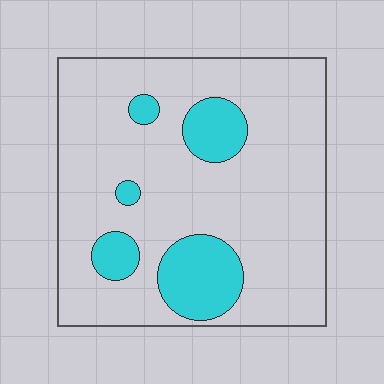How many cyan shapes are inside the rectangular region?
5.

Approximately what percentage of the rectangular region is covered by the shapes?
Approximately 15%.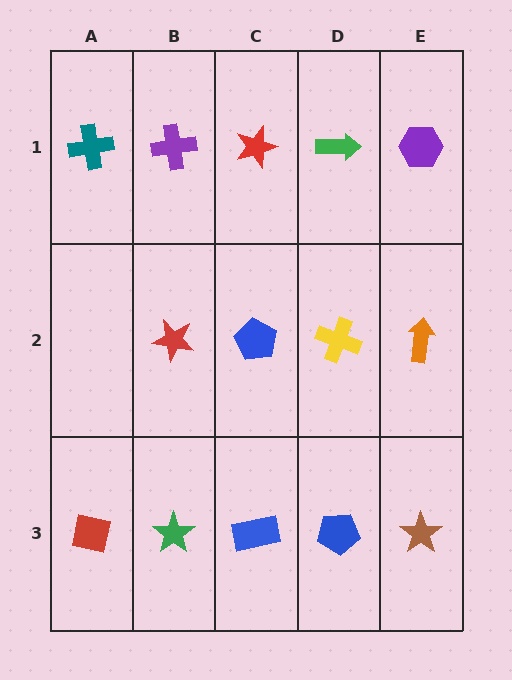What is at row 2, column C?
A blue pentagon.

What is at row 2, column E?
An orange arrow.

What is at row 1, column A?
A teal cross.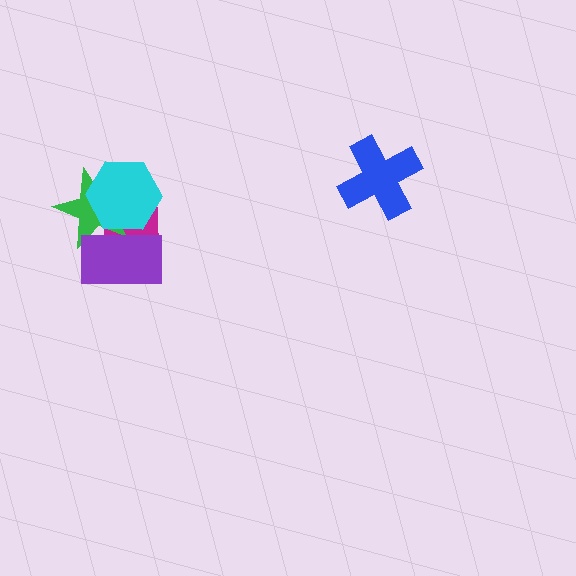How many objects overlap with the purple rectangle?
3 objects overlap with the purple rectangle.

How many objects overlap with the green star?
3 objects overlap with the green star.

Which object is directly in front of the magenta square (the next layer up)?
The green star is directly in front of the magenta square.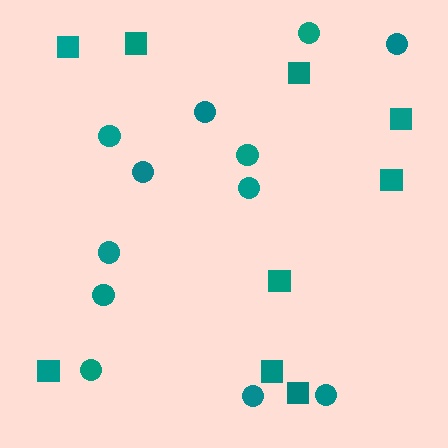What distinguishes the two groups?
There are 2 groups: one group of circles (12) and one group of squares (9).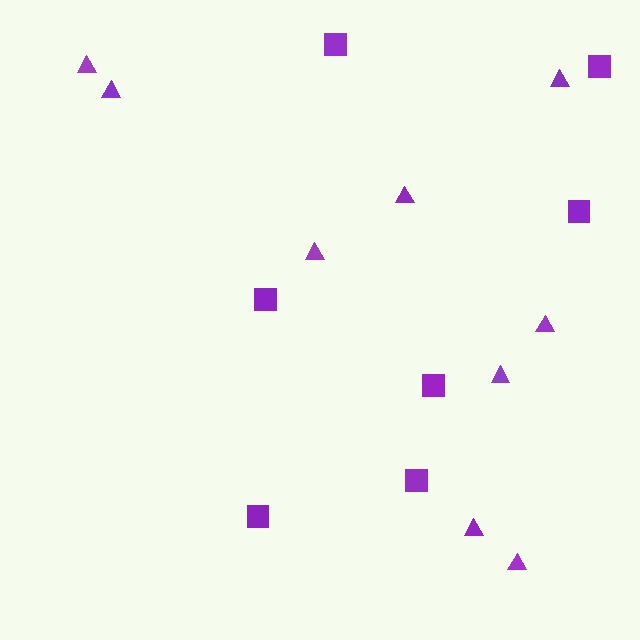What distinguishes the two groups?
There are 2 groups: one group of squares (7) and one group of triangles (9).